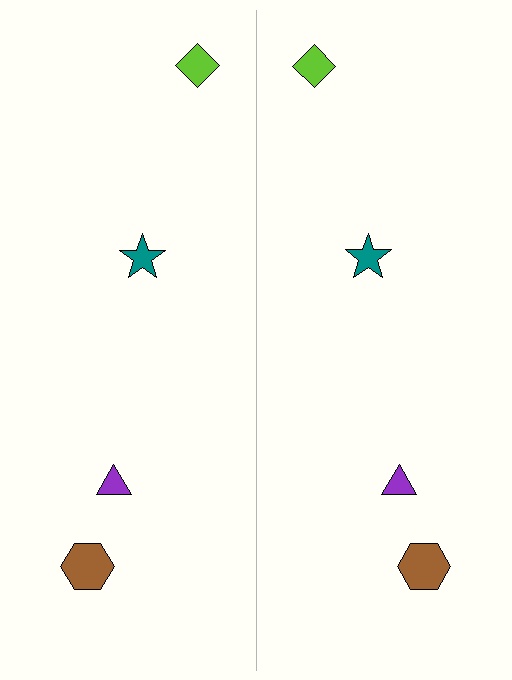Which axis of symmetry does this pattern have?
The pattern has a vertical axis of symmetry running through the center of the image.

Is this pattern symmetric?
Yes, this pattern has bilateral (reflection) symmetry.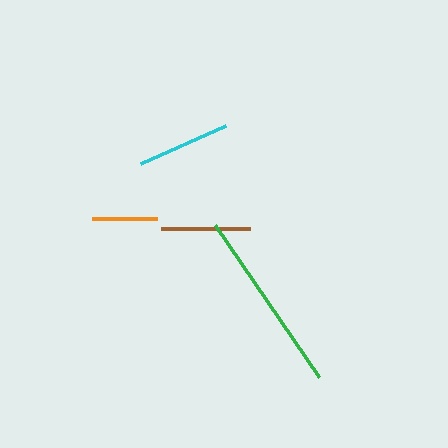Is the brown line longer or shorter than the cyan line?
The cyan line is longer than the brown line.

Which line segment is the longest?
The green line is the longest at approximately 184 pixels.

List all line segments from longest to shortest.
From longest to shortest: green, cyan, brown, orange.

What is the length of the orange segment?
The orange segment is approximately 65 pixels long.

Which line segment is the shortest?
The orange line is the shortest at approximately 65 pixels.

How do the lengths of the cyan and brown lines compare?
The cyan and brown lines are approximately the same length.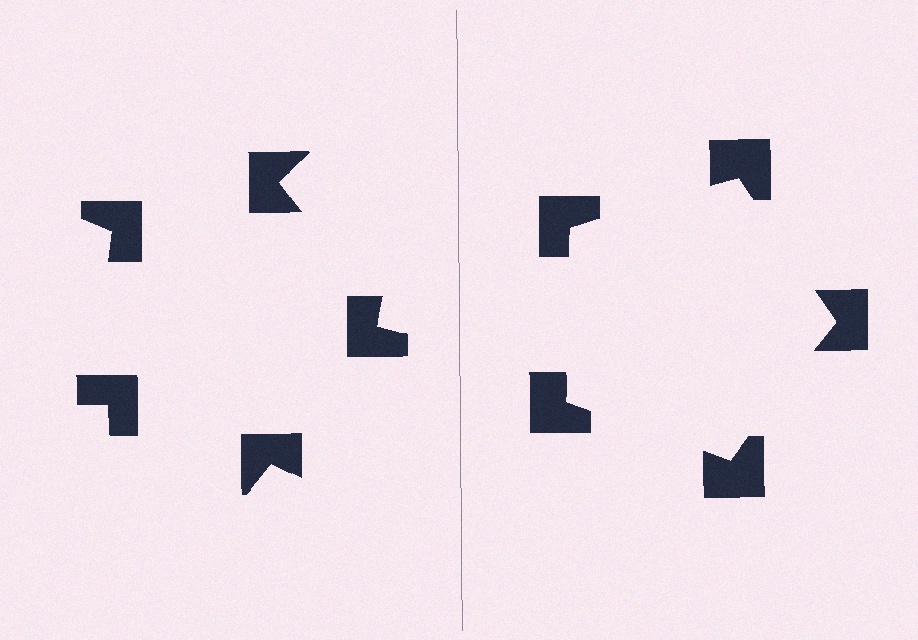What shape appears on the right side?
An illusory pentagon.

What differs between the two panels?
The notched squares are positioned identically on both sides; only the wedge orientations differ. On the right they align to a pentagon; on the left they are misaligned.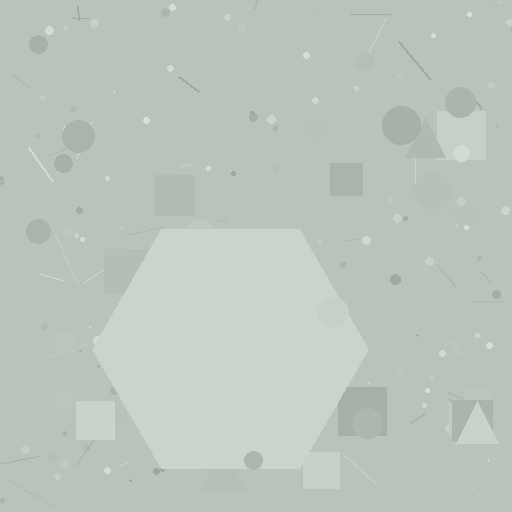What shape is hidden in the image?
A hexagon is hidden in the image.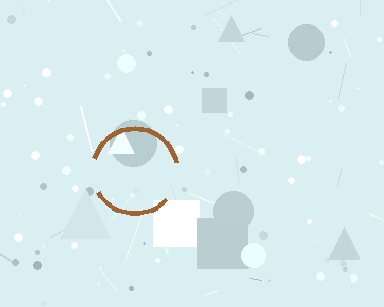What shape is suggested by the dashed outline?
The dashed outline suggests a circle.